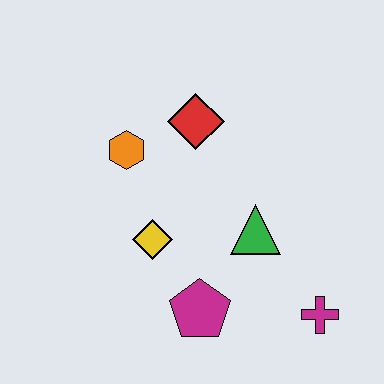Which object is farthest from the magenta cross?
The orange hexagon is farthest from the magenta cross.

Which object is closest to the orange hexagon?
The red diamond is closest to the orange hexagon.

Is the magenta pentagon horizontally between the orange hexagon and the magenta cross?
Yes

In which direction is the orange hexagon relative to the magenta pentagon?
The orange hexagon is above the magenta pentagon.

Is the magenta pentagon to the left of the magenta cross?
Yes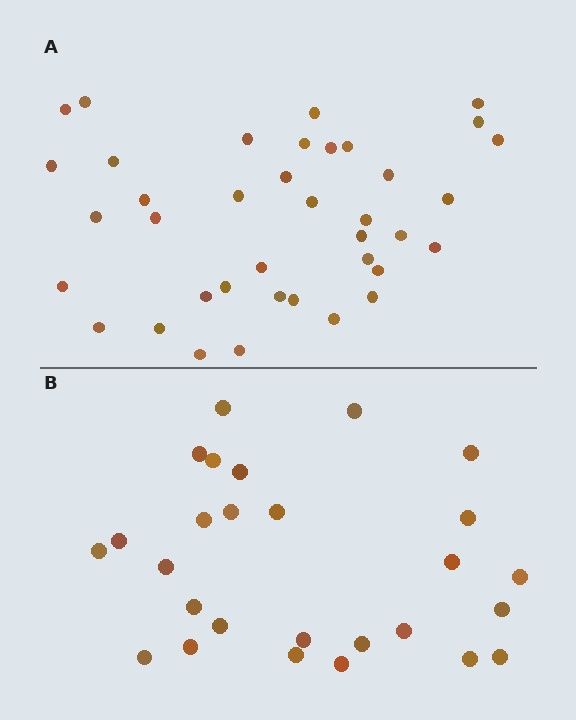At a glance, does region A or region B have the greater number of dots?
Region A (the top region) has more dots.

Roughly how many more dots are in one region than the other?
Region A has roughly 12 or so more dots than region B.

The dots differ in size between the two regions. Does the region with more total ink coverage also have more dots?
No. Region B has more total ink coverage because its dots are larger, but region A actually contains more individual dots. Total area can be misleading — the number of items is what matters here.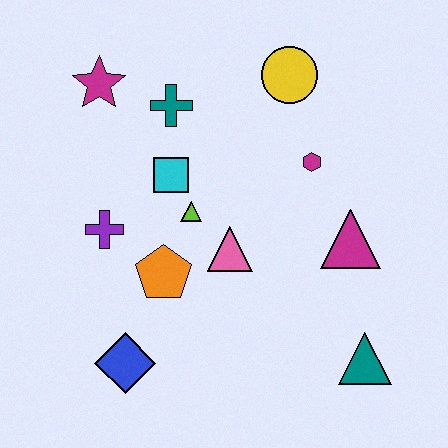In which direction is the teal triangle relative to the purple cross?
The teal triangle is to the right of the purple cross.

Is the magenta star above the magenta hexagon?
Yes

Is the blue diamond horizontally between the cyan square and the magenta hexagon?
No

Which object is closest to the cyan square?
The lime triangle is closest to the cyan square.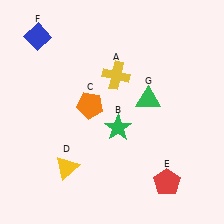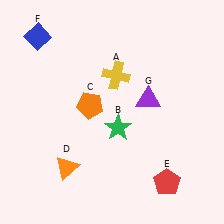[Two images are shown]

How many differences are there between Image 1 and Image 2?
There are 2 differences between the two images.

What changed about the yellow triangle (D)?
In Image 1, D is yellow. In Image 2, it changed to orange.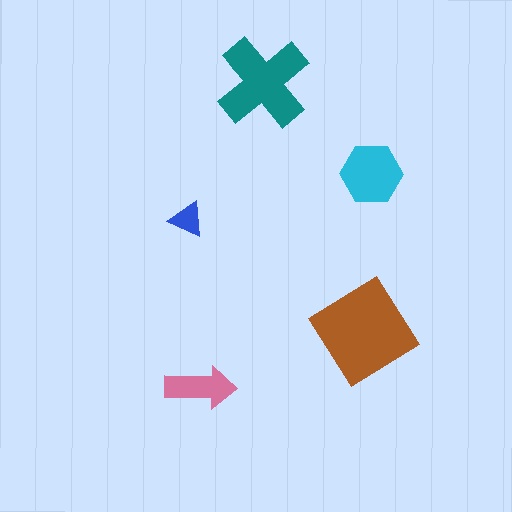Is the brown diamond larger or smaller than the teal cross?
Larger.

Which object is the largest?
The brown diamond.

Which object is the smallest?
The blue triangle.